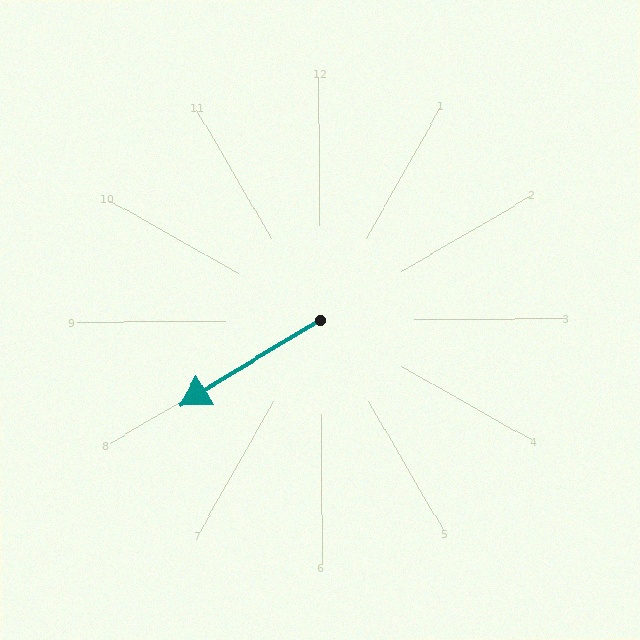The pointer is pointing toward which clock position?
Roughly 8 o'clock.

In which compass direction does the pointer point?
Southwest.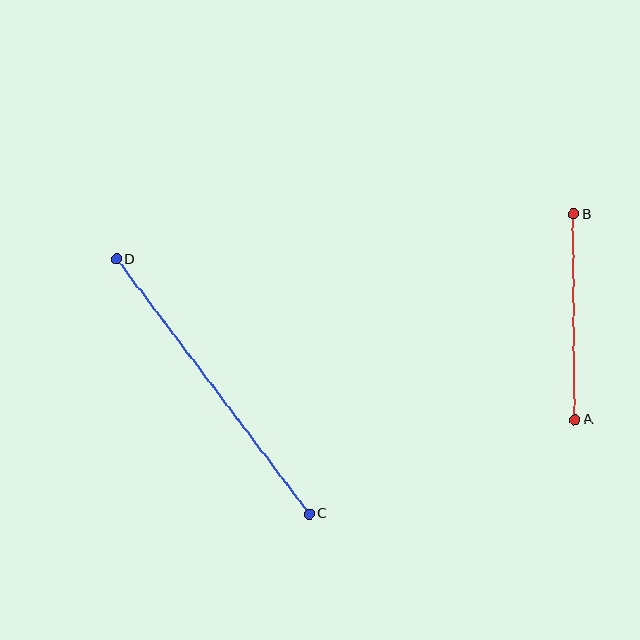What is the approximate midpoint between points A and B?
The midpoint is at approximately (574, 317) pixels.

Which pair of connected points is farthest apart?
Points C and D are farthest apart.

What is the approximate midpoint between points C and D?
The midpoint is at approximately (213, 387) pixels.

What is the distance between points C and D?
The distance is approximately 319 pixels.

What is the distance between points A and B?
The distance is approximately 205 pixels.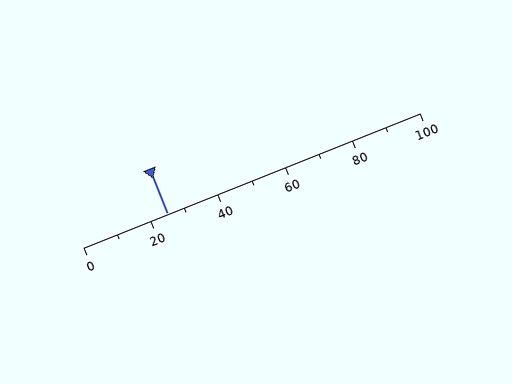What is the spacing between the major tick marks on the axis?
The major ticks are spaced 20 apart.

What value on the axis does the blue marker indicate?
The marker indicates approximately 25.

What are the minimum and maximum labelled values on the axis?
The axis runs from 0 to 100.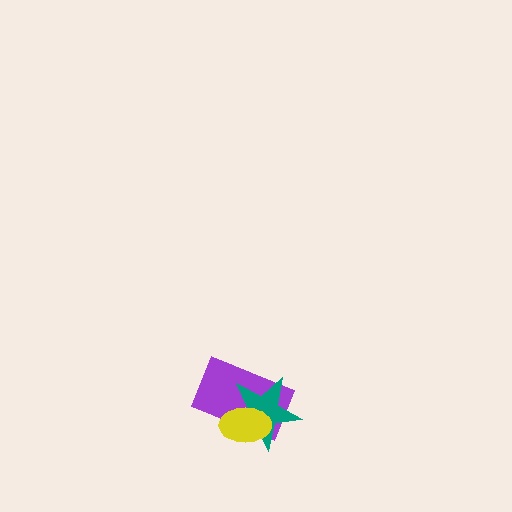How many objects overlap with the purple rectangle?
2 objects overlap with the purple rectangle.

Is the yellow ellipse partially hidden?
No, no other shape covers it.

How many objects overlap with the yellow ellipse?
2 objects overlap with the yellow ellipse.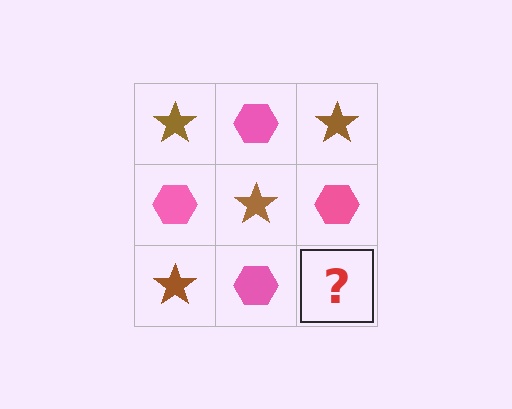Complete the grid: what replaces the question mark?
The question mark should be replaced with a brown star.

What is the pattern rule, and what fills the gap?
The rule is that it alternates brown star and pink hexagon in a checkerboard pattern. The gap should be filled with a brown star.